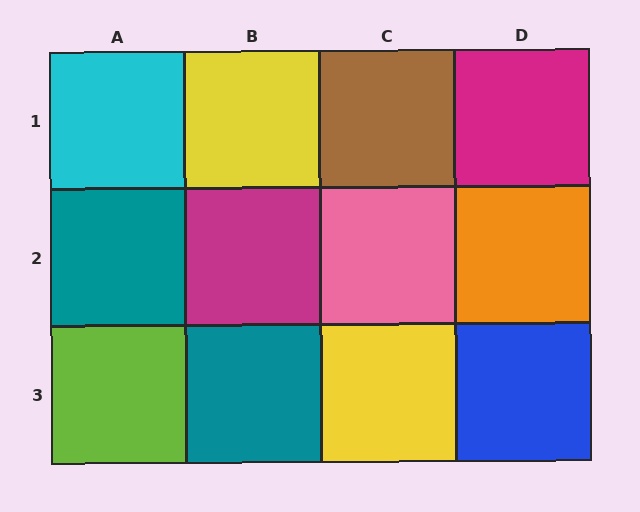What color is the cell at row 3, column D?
Blue.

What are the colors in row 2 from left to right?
Teal, magenta, pink, orange.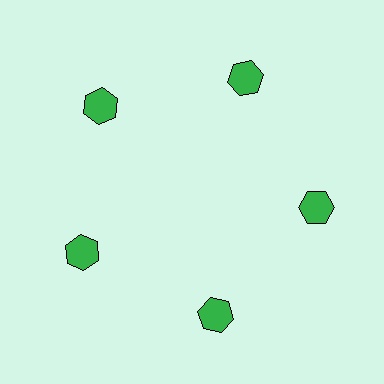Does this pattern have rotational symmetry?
Yes, this pattern has 5-fold rotational symmetry. It looks the same after rotating 72 degrees around the center.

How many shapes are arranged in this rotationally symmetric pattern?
There are 5 shapes, arranged in 5 groups of 1.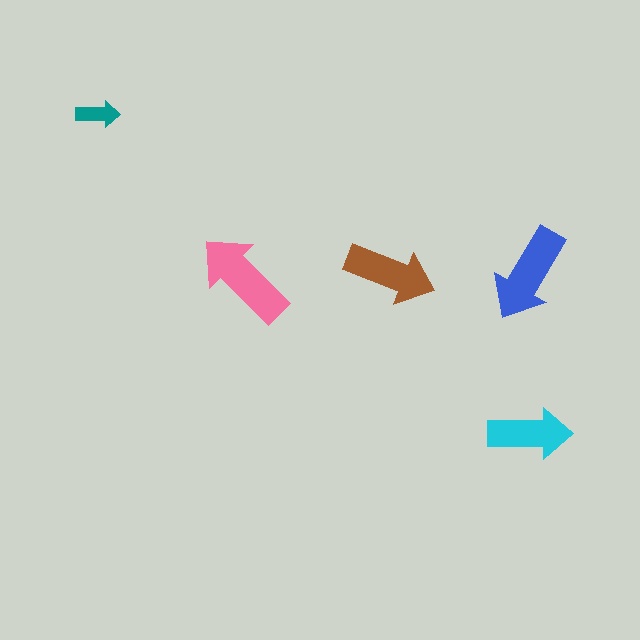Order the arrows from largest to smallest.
the pink one, the blue one, the brown one, the cyan one, the teal one.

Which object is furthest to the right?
The cyan arrow is rightmost.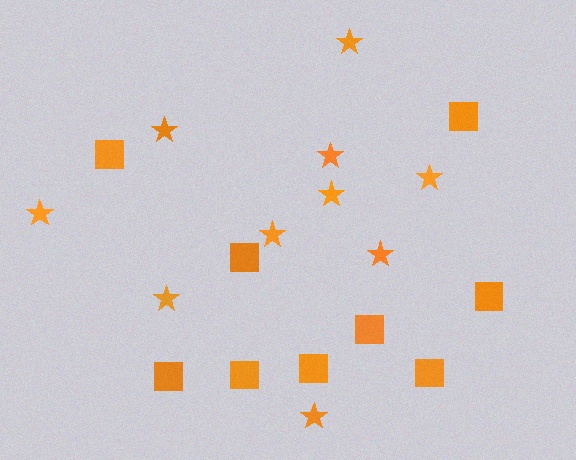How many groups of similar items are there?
There are 2 groups: one group of squares (9) and one group of stars (10).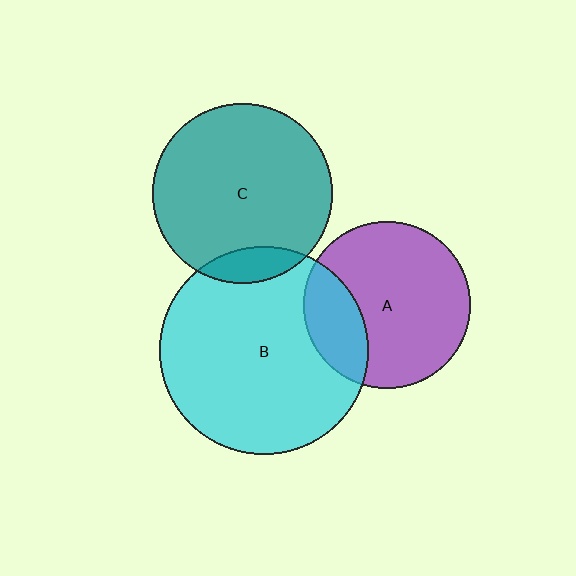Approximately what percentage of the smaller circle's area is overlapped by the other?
Approximately 25%.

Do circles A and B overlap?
Yes.